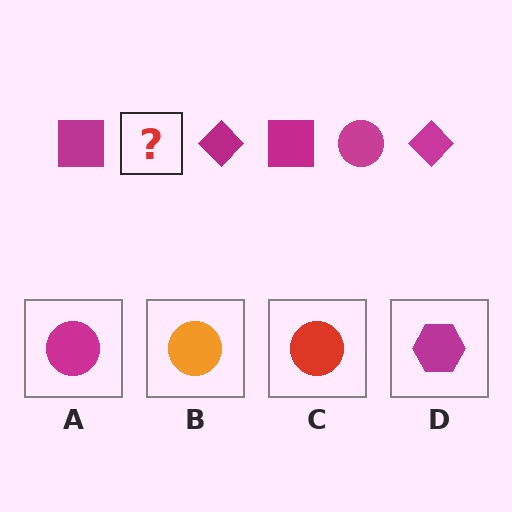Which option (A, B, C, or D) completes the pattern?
A.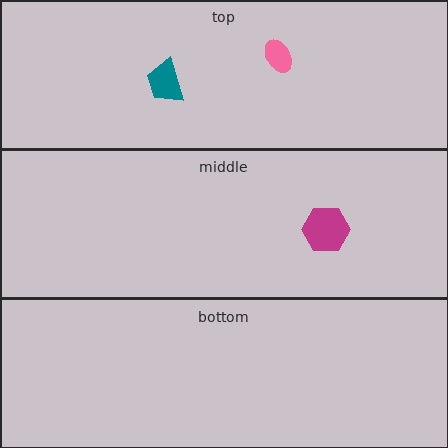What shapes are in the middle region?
The magenta hexagon.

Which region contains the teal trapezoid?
The top region.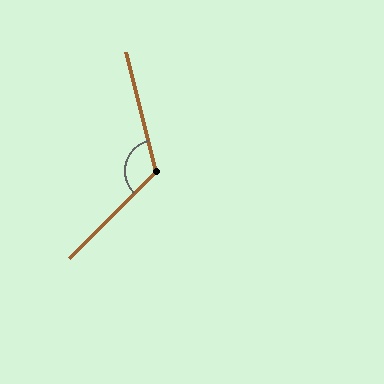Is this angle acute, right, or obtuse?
It is obtuse.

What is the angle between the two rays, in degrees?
Approximately 121 degrees.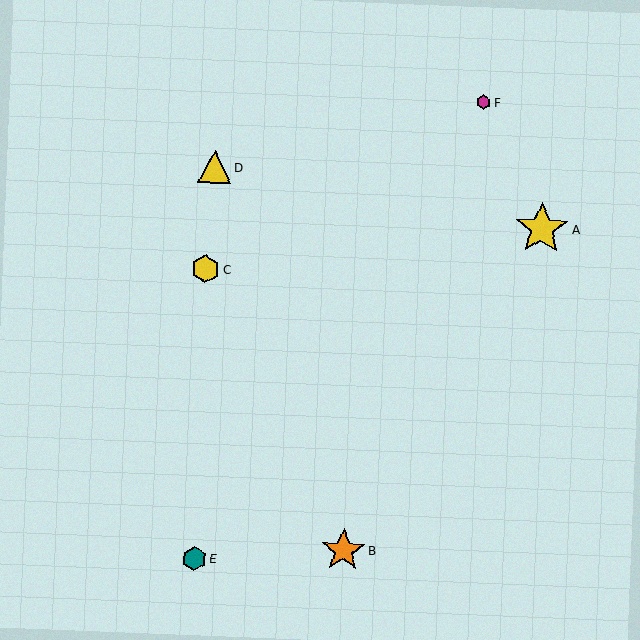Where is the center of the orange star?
The center of the orange star is at (343, 550).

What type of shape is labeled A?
Shape A is a yellow star.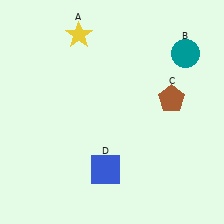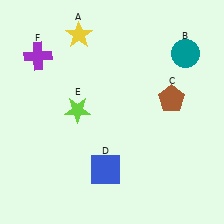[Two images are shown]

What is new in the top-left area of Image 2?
A lime star (E) was added in the top-left area of Image 2.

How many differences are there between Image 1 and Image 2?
There are 2 differences between the two images.